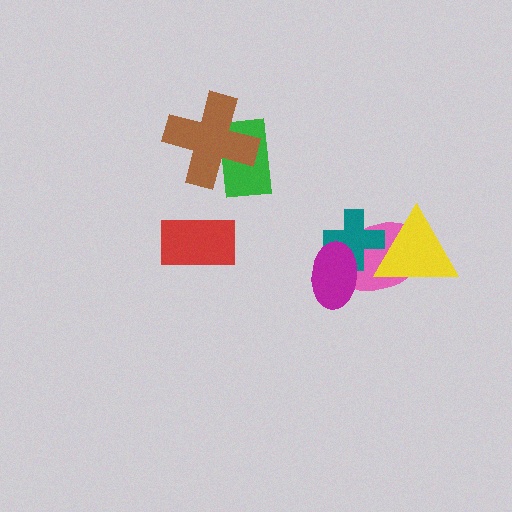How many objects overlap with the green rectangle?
1 object overlaps with the green rectangle.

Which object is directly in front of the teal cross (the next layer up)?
The magenta ellipse is directly in front of the teal cross.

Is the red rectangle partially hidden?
No, no other shape covers it.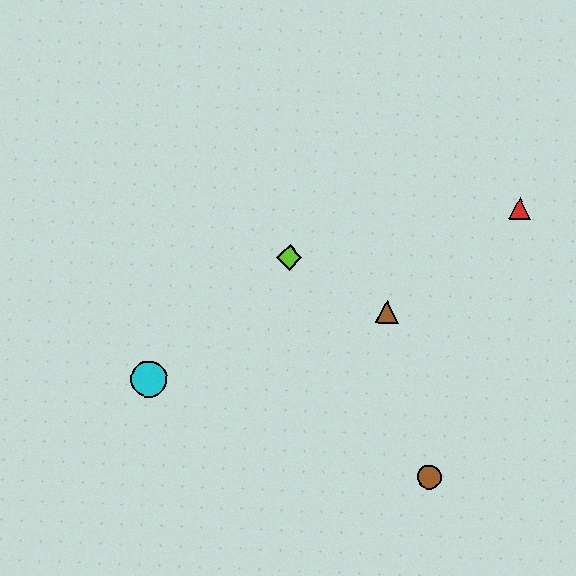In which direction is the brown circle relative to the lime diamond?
The brown circle is below the lime diamond.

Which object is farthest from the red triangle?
The cyan circle is farthest from the red triangle.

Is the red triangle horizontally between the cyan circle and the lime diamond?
No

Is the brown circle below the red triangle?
Yes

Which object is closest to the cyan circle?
The lime diamond is closest to the cyan circle.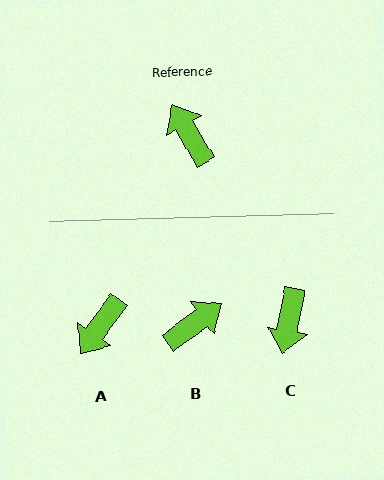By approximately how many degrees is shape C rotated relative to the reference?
Approximately 139 degrees counter-clockwise.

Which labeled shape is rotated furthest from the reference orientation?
C, about 139 degrees away.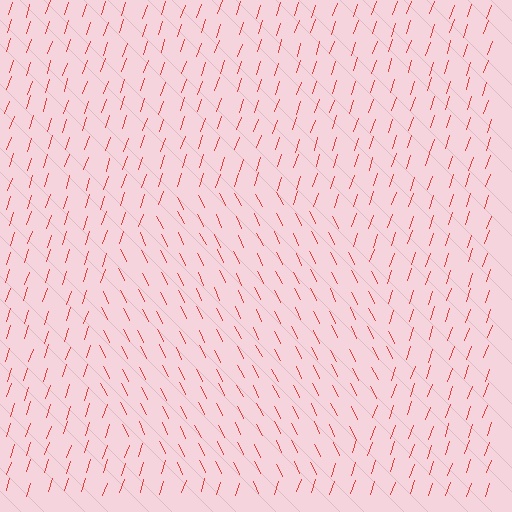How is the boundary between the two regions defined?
The boundary is defined purely by a change in line orientation (approximately 45 degrees difference). All lines are the same color and thickness.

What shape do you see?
I see a circle.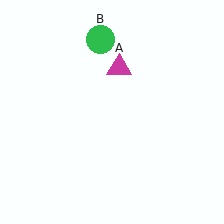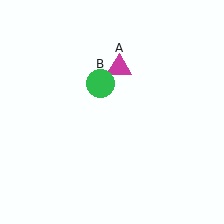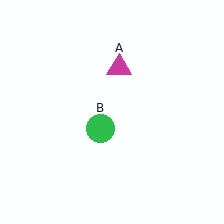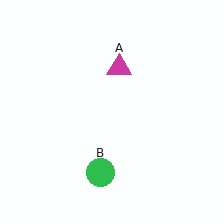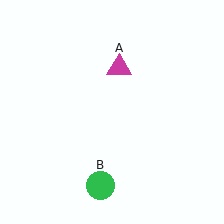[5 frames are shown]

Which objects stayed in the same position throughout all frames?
Magenta triangle (object A) remained stationary.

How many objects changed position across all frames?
1 object changed position: green circle (object B).